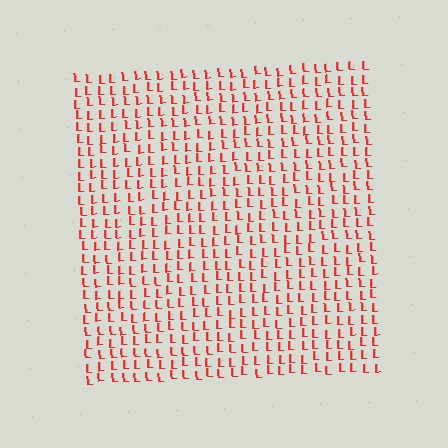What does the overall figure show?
The overall figure shows a square.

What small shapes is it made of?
It is made of small letter L's.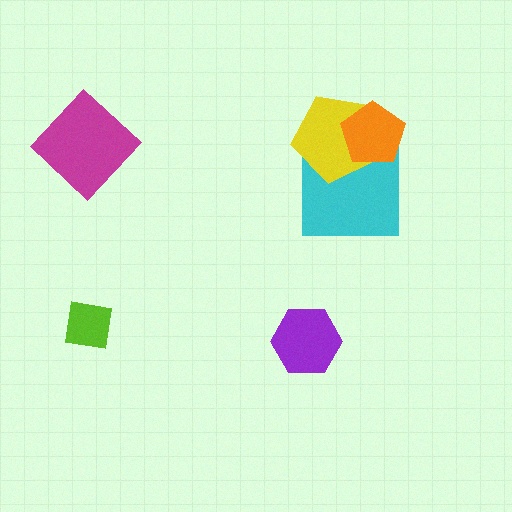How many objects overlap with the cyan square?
2 objects overlap with the cyan square.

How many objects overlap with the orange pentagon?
2 objects overlap with the orange pentagon.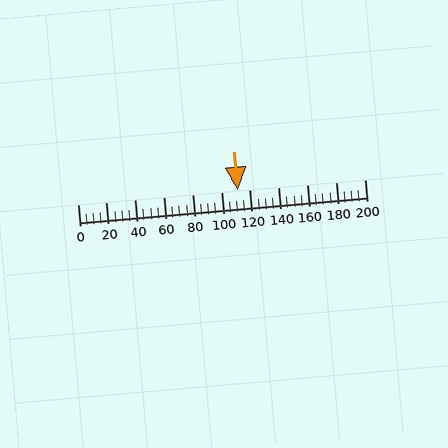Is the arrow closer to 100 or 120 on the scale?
The arrow is closer to 120.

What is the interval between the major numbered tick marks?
The major tick marks are spaced 20 units apart.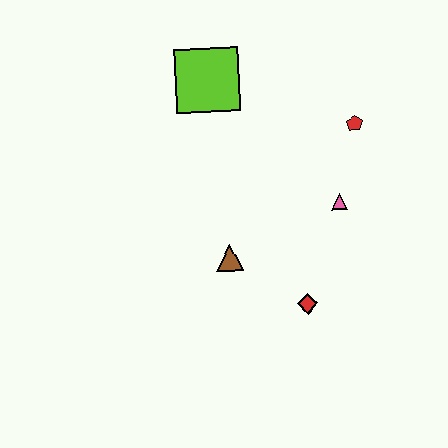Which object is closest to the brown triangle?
The red diamond is closest to the brown triangle.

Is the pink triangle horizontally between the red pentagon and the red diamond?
Yes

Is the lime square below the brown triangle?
No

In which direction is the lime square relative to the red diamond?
The lime square is above the red diamond.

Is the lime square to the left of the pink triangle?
Yes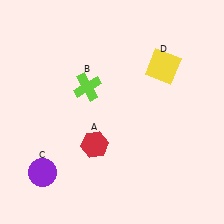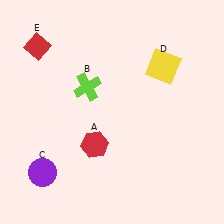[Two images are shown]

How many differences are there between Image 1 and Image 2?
There is 1 difference between the two images.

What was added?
A red diamond (E) was added in Image 2.